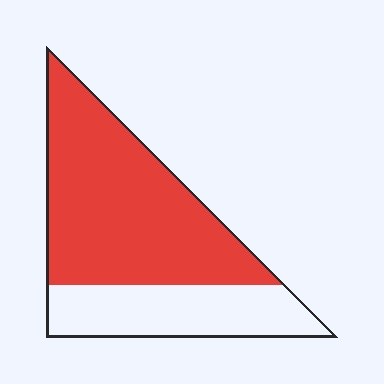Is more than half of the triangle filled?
Yes.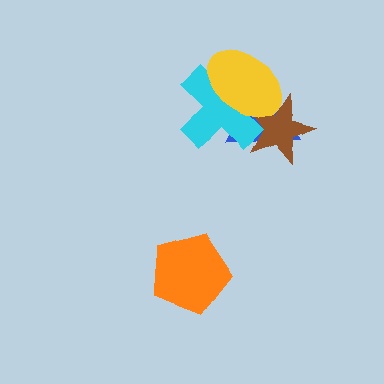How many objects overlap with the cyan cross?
3 objects overlap with the cyan cross.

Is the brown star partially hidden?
Yes, it is partially covered by another shape.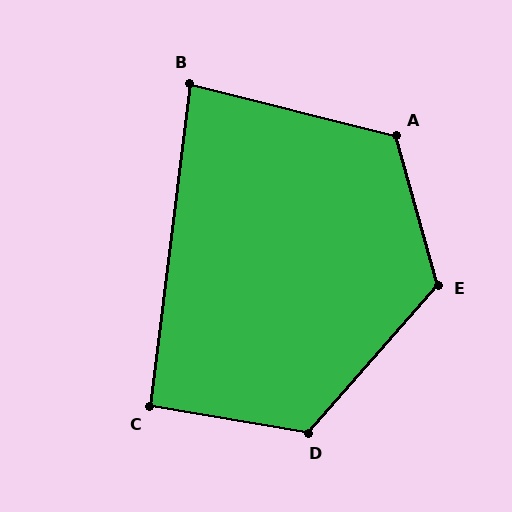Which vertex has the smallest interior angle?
B, at approximately 83 degrees.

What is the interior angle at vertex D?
Approximately 122 degrees (obtuse).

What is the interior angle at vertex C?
Approximately 92 degrees (approximately right).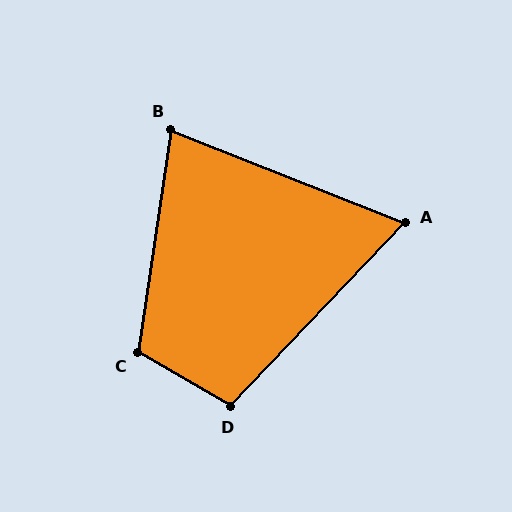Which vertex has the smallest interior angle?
A, at approximately 68 degrees.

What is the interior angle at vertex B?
Approximately 77 degrees (acute).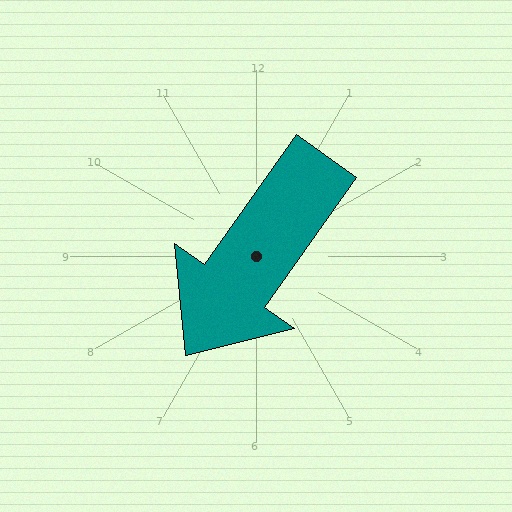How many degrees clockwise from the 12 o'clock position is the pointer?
Approximately 215 degrees.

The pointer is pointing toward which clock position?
Roughly 7 o'clock.